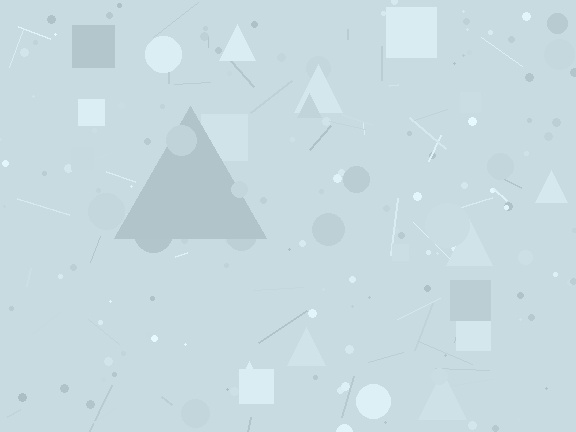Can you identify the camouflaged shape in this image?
The camouflaged shape is a triangle.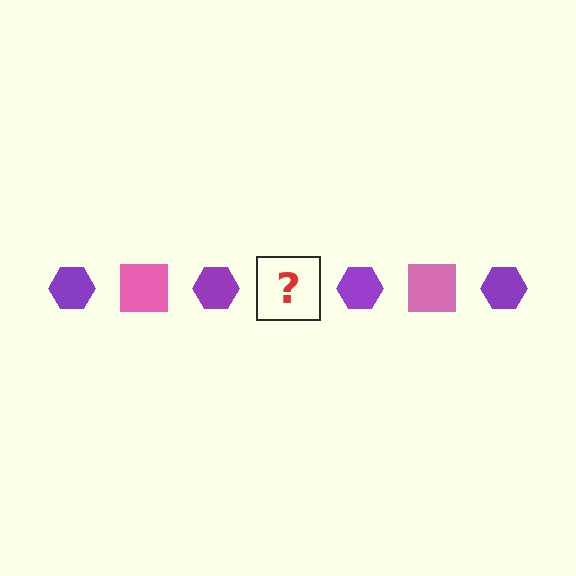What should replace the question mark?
The question mark should be replaced with a pink square.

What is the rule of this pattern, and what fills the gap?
The rule is that the pattern alternates between purple hexagon and pink square. The gap should be filled with a pink square.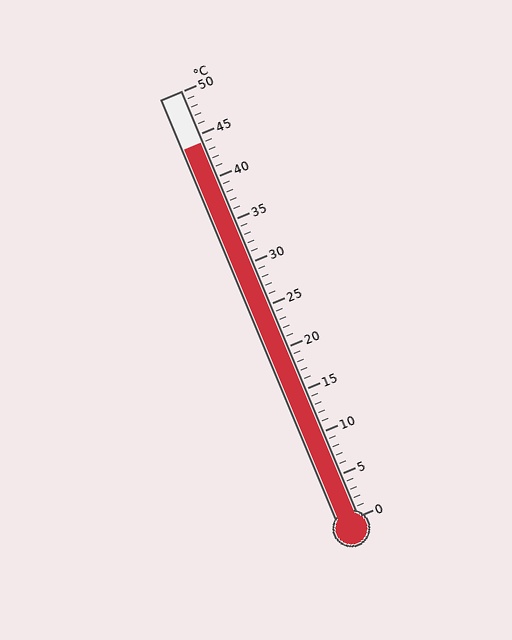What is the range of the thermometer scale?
The thermometer scale ranges from 0°C to 50°C.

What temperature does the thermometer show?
The thermometer shows approximately 44°C.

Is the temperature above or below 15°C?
The temperature is above 15°C.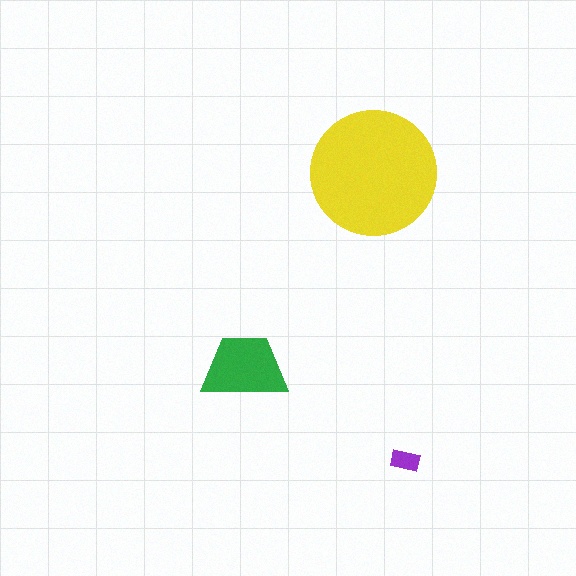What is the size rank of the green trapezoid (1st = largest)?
2nd.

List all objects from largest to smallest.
The yellow circle, the green trapezoid, the purple rectangle.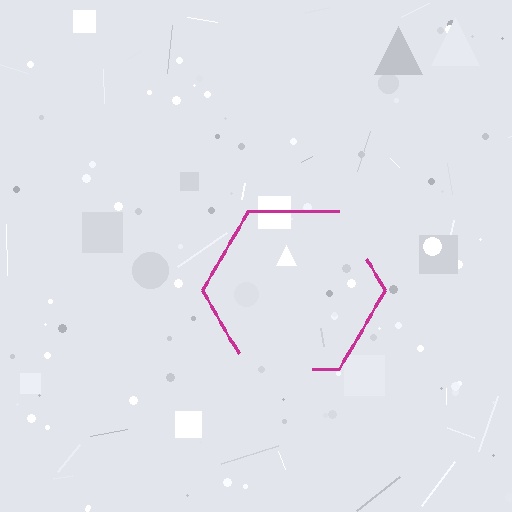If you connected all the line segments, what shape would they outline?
They would outline a hexagon.